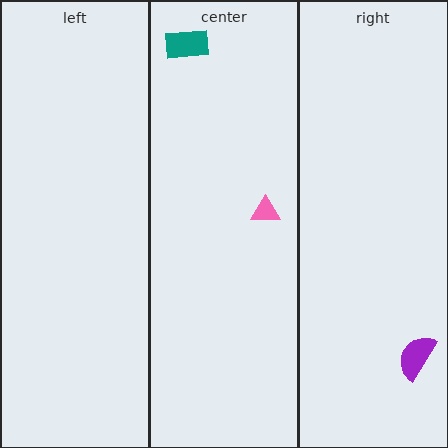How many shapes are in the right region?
1.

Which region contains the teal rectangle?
The center region.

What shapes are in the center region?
The pink triangle, the teal rectangle.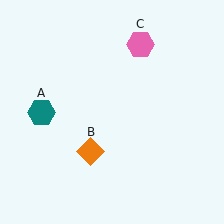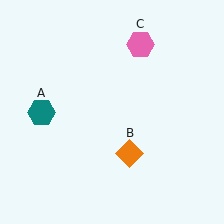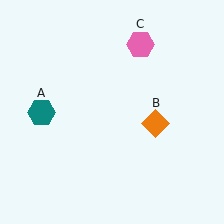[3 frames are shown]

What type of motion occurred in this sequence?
The orange diamond (object B) rotated counterclockwise around the center of the scene.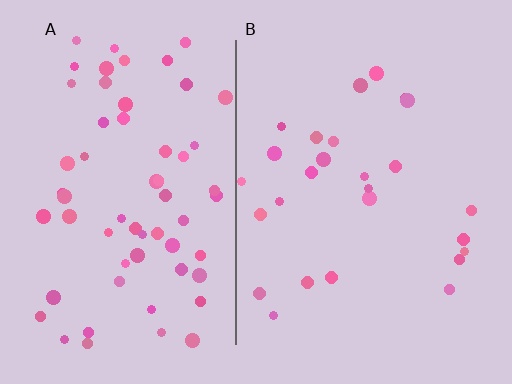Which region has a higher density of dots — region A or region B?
A (the left).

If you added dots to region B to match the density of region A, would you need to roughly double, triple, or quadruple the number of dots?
Approximately double.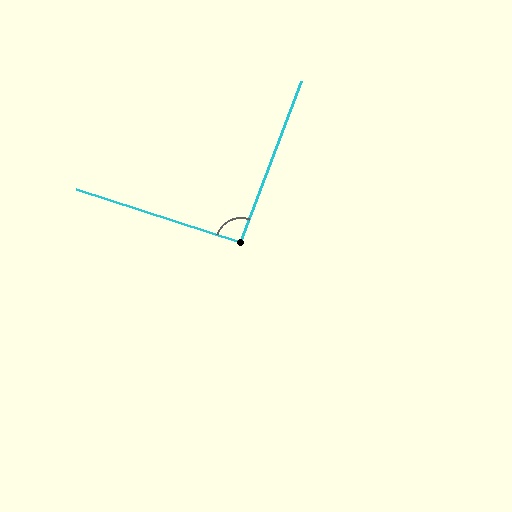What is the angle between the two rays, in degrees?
Approximately 92 degrees.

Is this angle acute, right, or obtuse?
It is approximately a right angle.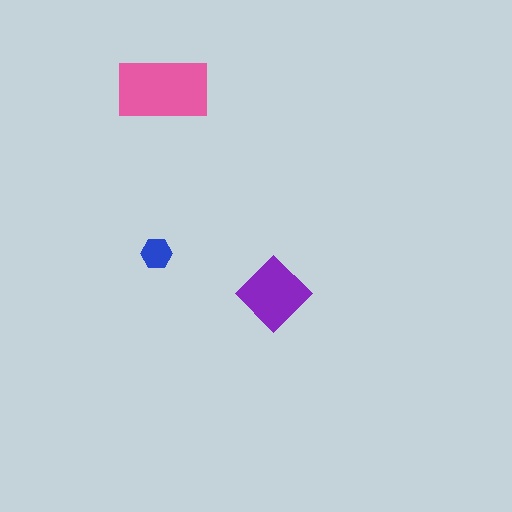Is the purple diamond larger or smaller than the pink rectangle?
Smaller.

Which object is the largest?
The pink rectangle.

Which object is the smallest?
The blue hexagon.